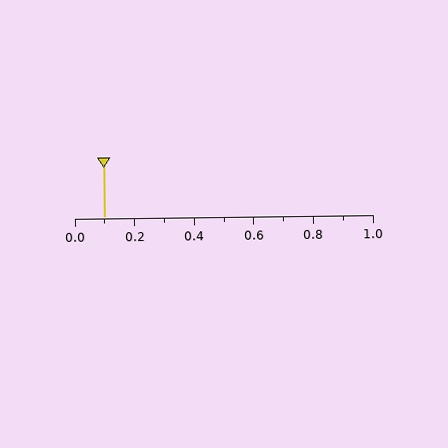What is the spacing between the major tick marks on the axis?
The major ticks are spaced 0.2 apart.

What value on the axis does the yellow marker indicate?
The marker indicates approximately 0.1.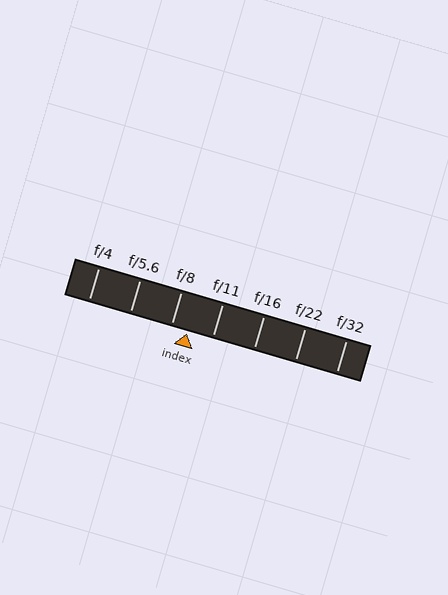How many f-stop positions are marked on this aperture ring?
There are 7 f-stop positions marked.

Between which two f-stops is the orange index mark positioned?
The index mark is between f/8 and f/11.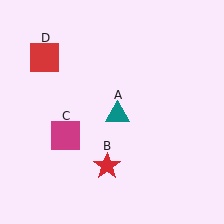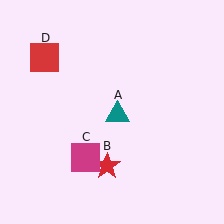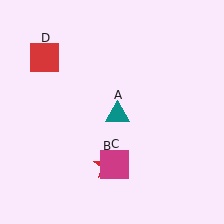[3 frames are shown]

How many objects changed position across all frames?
1 object changed position: magenta square (object C).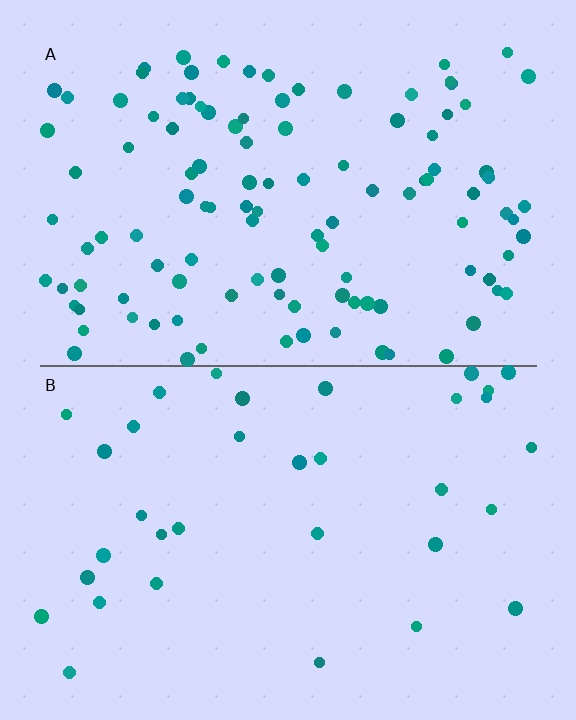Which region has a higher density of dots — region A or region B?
A (the top).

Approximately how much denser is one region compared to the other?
Approximately 3.2× — region A over region B.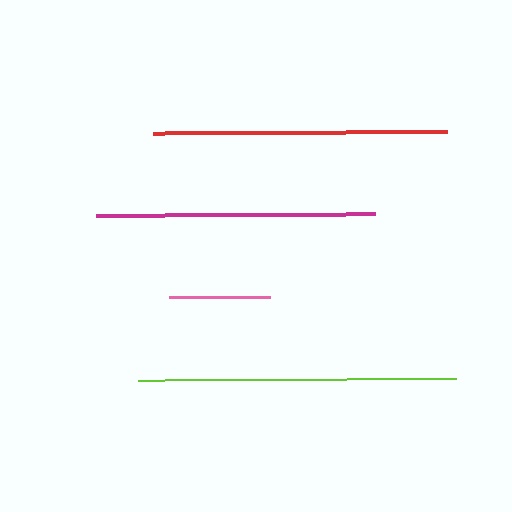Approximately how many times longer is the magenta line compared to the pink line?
The magenta line is approximately 2.8 times the length of the pink line.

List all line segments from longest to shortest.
From longest to shortest: lime, red, magenta, pink.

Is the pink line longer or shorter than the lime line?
The lime line is longer than the pink line.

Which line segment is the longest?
The lime line is the longest at approximately 318 pixels.